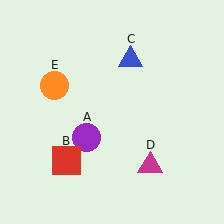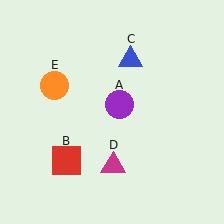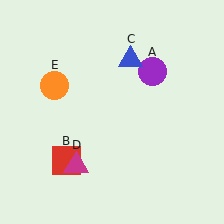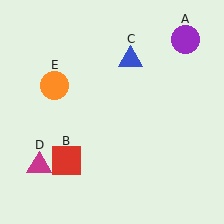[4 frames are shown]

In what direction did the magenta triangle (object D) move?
The magenta triangle (object D) moved left.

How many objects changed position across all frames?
2 objects changed position: purple circle (object A), magenta triangle (object D).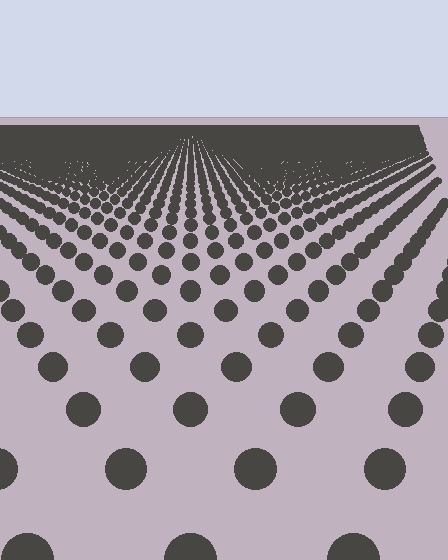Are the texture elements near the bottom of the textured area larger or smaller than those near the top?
Larger. Near the bottom, elements are closer to the viewer and appear at a bigger on-screen size.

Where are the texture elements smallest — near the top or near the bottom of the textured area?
Near the top.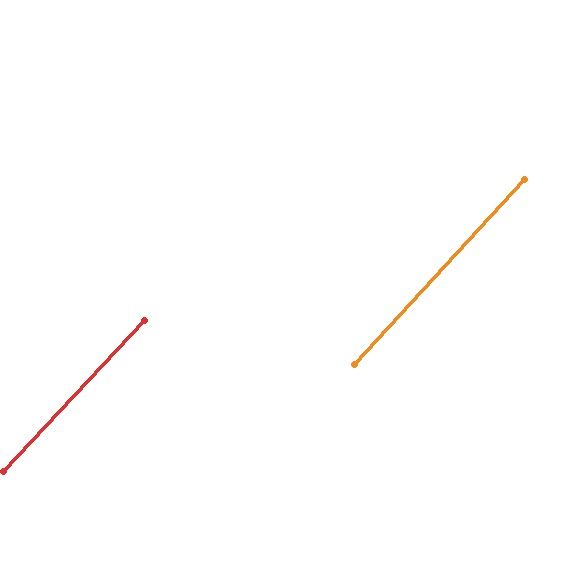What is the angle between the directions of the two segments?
Approximately 0 degrees.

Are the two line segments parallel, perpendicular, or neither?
Parallel — their directions differ by only 0.4°.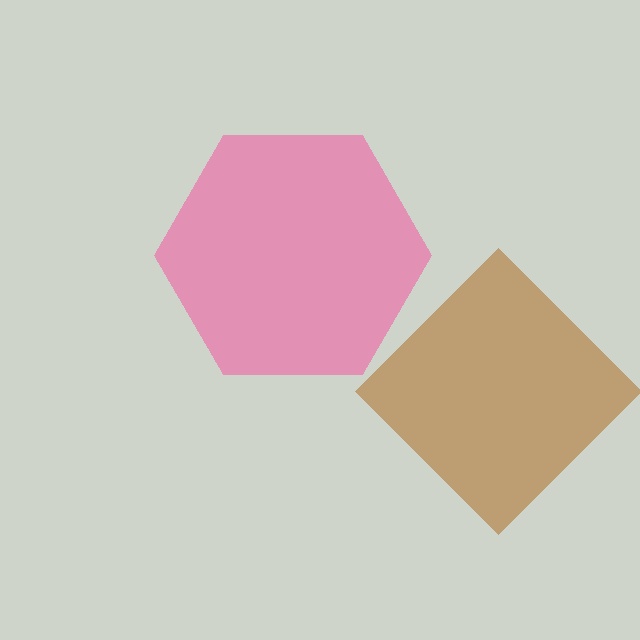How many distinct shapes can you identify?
There are 2 distinct shapes: a brown diamond, a pink hexagon.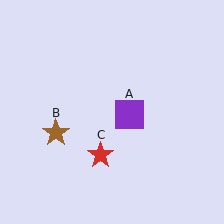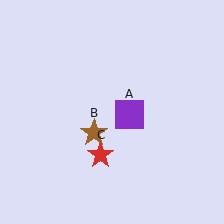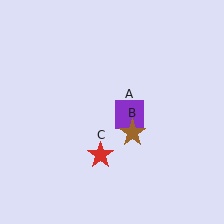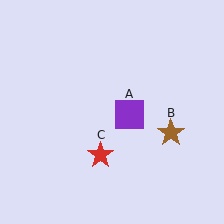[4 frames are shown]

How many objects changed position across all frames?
1 object changed position: brown star (object B).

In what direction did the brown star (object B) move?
The brown star (object B) moved right.